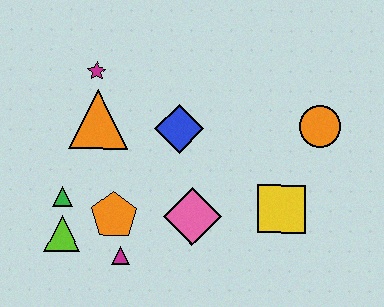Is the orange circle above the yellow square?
Yes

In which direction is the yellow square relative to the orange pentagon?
The yellow square is to the right of the orange pentagon.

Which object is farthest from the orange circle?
The lime triangle is farthest from the orange circle.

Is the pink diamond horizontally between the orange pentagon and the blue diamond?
No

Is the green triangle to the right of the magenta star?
No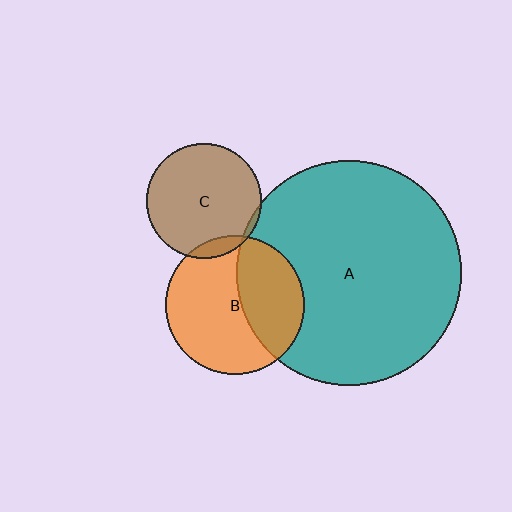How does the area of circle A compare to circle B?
Approximately 2.6 times.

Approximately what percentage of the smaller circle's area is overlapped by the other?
Approximately 10%.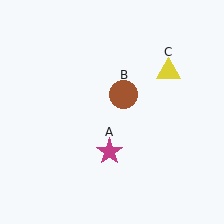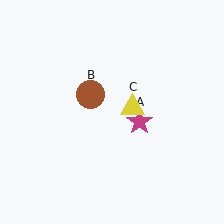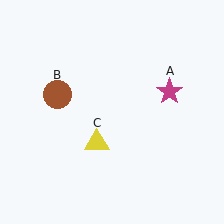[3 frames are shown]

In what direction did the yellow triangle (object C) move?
The yellow triangle (object C) moved down and to the left.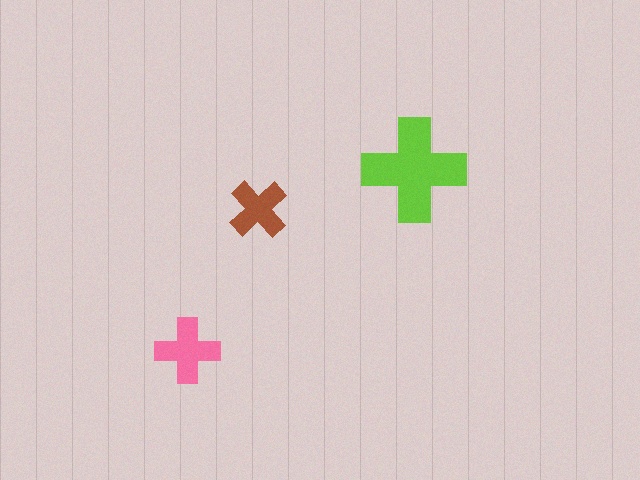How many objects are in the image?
There are 3 objects in the image.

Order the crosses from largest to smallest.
the lime one, the pink one, the brown one.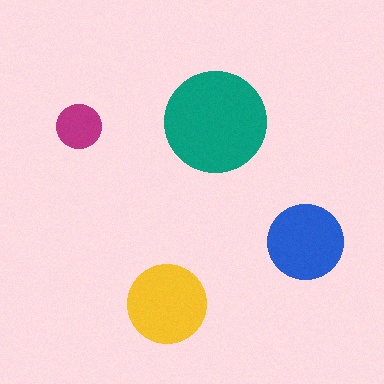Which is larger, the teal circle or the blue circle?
The teal one.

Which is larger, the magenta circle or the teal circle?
The teal one.